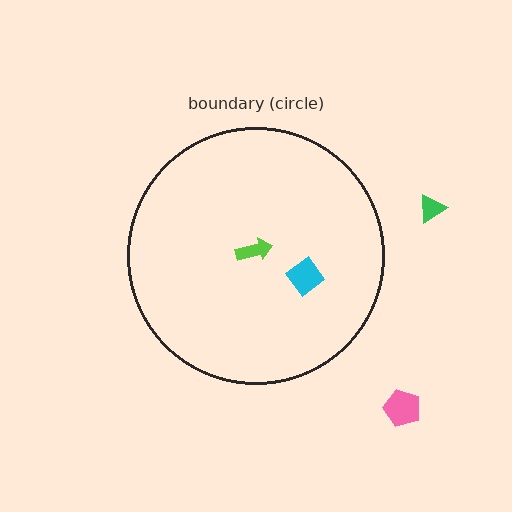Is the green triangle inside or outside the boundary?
Outside.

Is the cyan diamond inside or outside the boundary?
Inside.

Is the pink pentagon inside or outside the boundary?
Outside.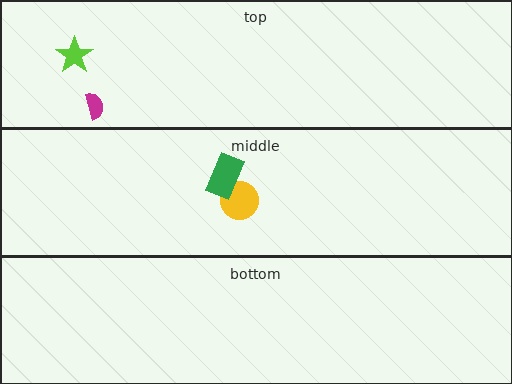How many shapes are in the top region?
2.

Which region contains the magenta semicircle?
The top region.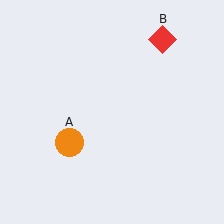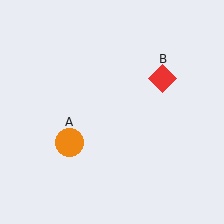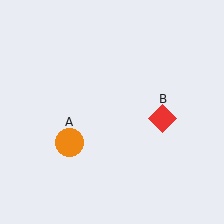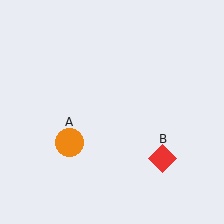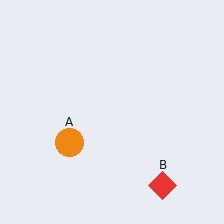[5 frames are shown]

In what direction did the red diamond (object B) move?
The red diamond (object B) moved down.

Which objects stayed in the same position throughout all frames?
Orange circle (object A) remained stationary.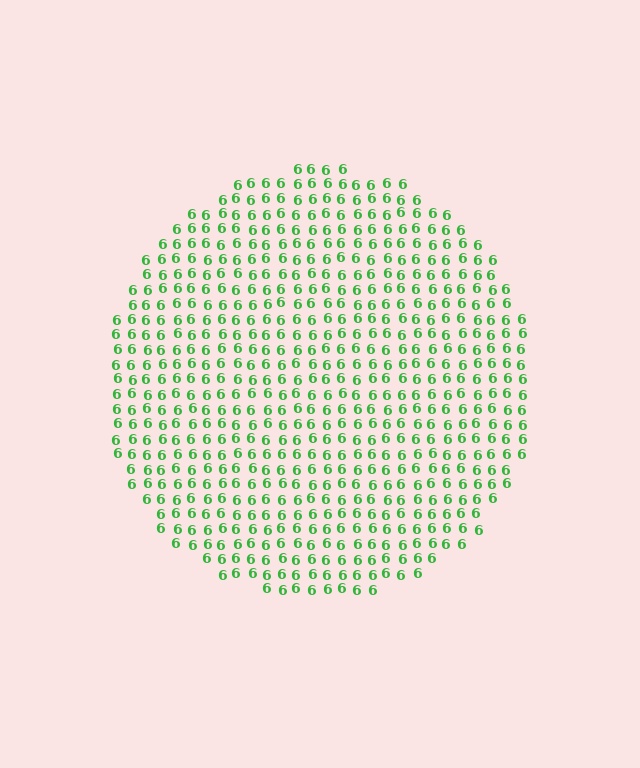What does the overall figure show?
The overall figure shows a circle.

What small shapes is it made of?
It is made of small digit 6's.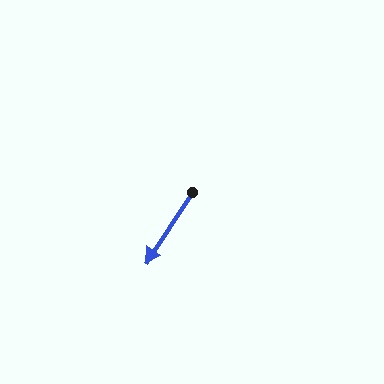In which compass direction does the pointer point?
Southwest.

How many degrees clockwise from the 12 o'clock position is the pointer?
Approximately 213 degrees.